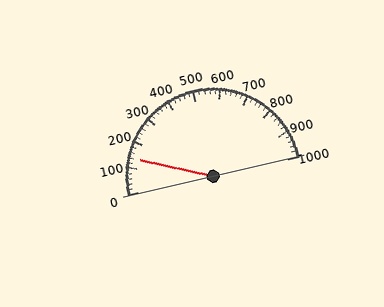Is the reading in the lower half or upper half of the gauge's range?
The reading is in the lower half of the range (0 to 1000).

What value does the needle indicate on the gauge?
The needle indicates approximately 140.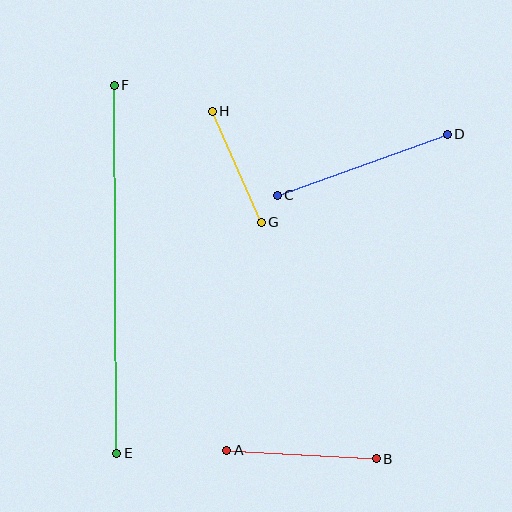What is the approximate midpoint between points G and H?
The midpoint is at approximately (237, 167) pixels.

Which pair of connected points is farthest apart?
Points E and F are farthest apart.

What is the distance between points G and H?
The distance is approximately 121 pixels.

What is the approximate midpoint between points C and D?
The midpoint is at approximately (362, 165) pixels.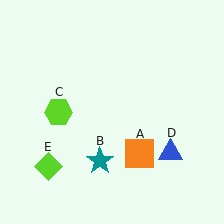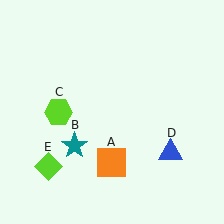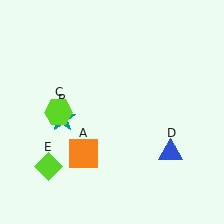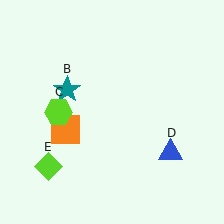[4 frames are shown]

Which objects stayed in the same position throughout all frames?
Lime hexagon (object C) and blue triangle (object D) and lime diamond (object E) remained stationary.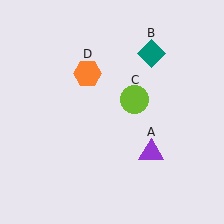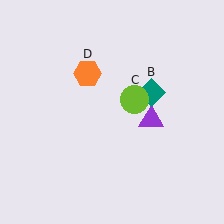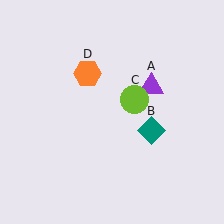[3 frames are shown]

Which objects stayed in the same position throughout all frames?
Lime circle (object C) and orange hexagon (object D) remained stationary.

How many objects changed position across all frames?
2 objects changed position: purple triangle (object A), teal diamond (object B).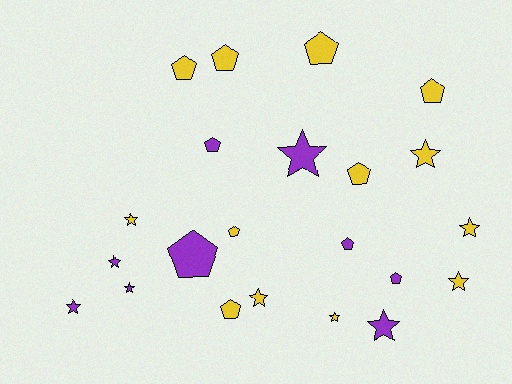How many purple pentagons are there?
There are 4 purple pentagons.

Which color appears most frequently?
Yellow, with 13 objects.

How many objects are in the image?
There are 22 objects.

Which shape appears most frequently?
Star, with 11 objects.